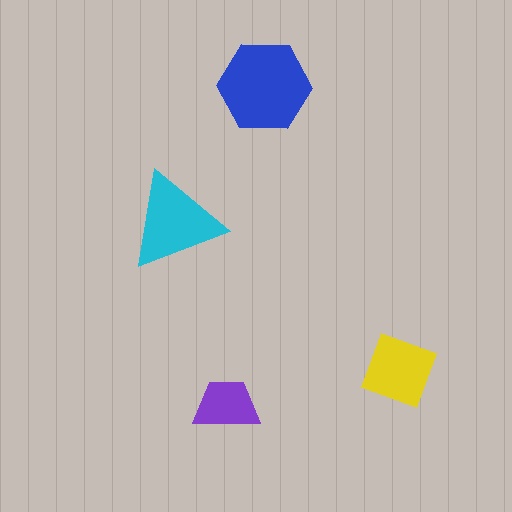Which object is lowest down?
The purple trapezoid is bottommost.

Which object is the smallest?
The purple trapezoid.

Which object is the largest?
The blue hexagon.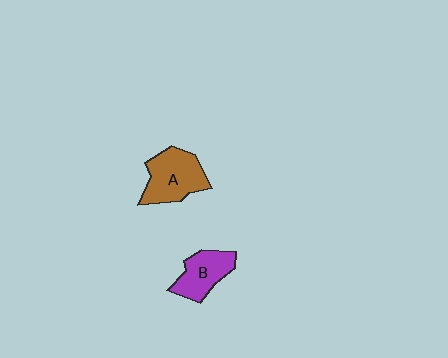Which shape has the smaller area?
Shape B (purple).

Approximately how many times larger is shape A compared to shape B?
Approximately 1.3 times.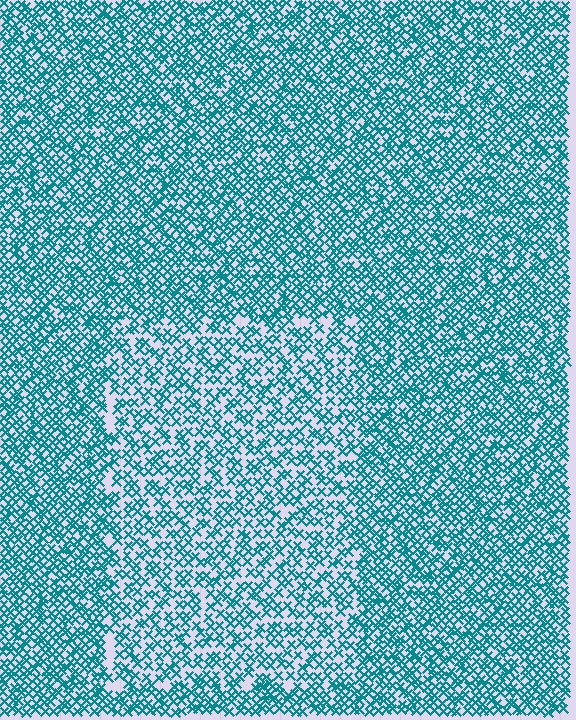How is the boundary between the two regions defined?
The boundary is defined by a change in element density (approximately 1.6x ratio). All elements are the same color, size, and shape.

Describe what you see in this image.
The image contains small teal elements arranged at two different densities. A rectangle-shaped region is visible where the elements are less densely packed than the surrounding area.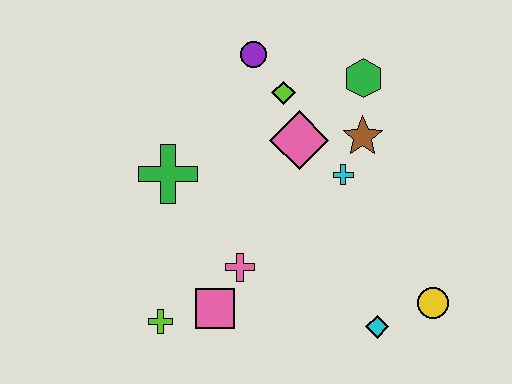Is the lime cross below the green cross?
Yes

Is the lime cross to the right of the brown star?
No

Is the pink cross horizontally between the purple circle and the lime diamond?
No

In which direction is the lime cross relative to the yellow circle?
The lime cross is to the left of the yellow circle.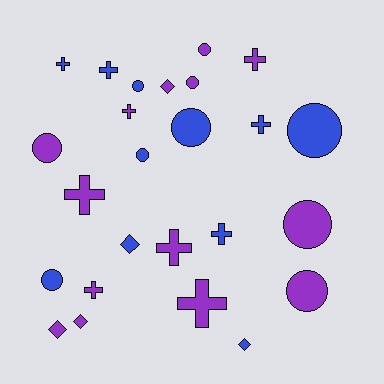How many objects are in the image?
There are 25 objects.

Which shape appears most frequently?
Cross, with 10 objects.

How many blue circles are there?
There are 5 blue circles.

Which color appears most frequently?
Purple, with 14 objects.